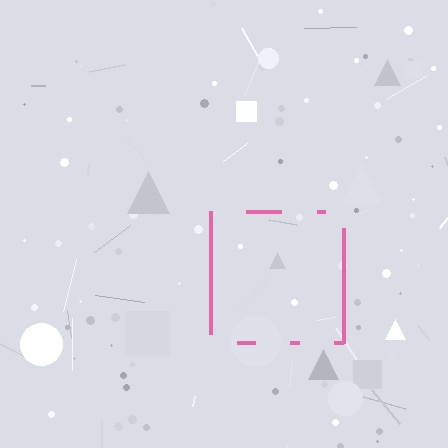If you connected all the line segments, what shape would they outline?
They would outline a square.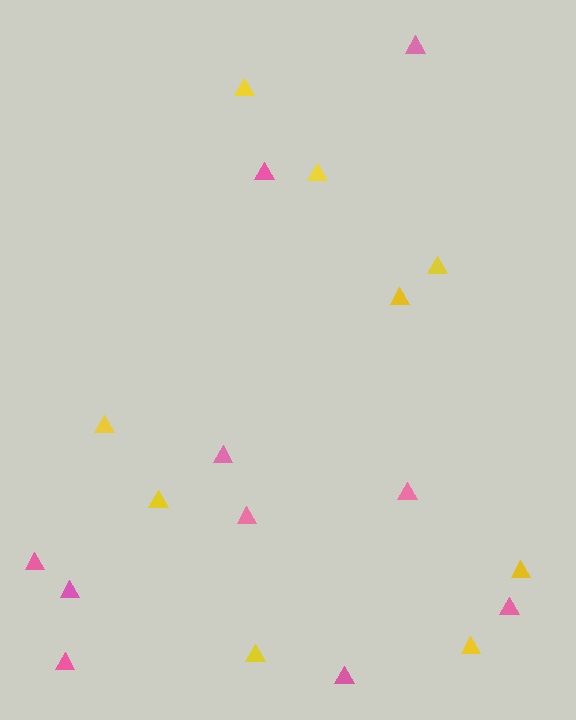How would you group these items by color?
There are 2 groups: one group of pink triangles (10) and one group of yellow triangles (9).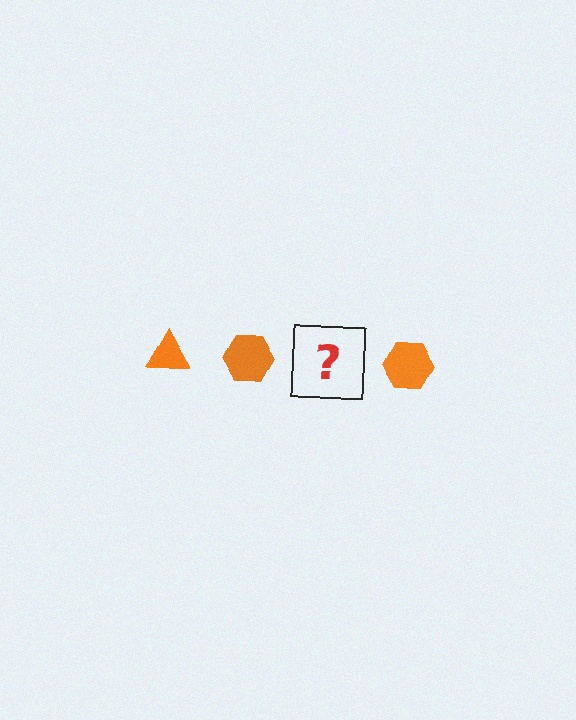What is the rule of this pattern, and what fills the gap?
The rule is that the pattern cycles through triangle, hexagon shapes in orange. The gap should be filled with an orange triangle.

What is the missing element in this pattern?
The missing element is an orange triangle.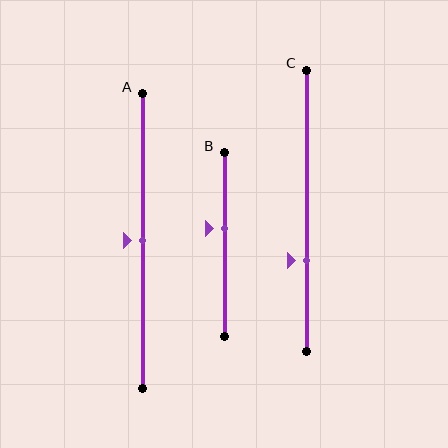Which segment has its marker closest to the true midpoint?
Segment A has its marker closest to the true midpoint.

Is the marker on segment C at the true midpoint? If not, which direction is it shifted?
No, the marker on segment C is shifted downward by about 18% of the segment length.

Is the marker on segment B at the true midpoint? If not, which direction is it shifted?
No, the marker on segment B is shifted upward by about 9% of the segment length.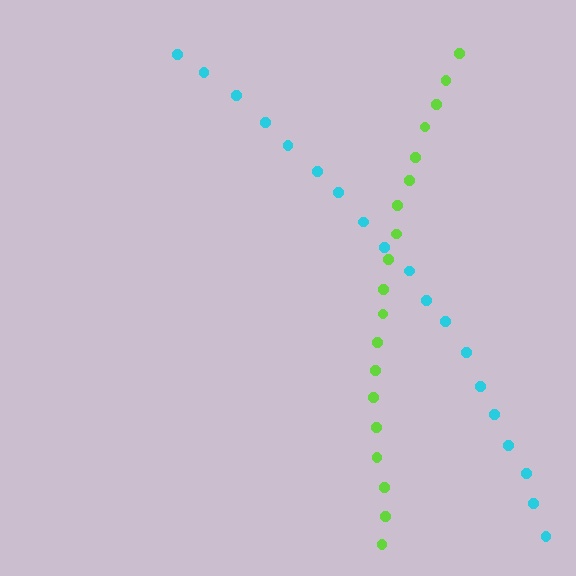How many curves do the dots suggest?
There are 2 distinct paths.